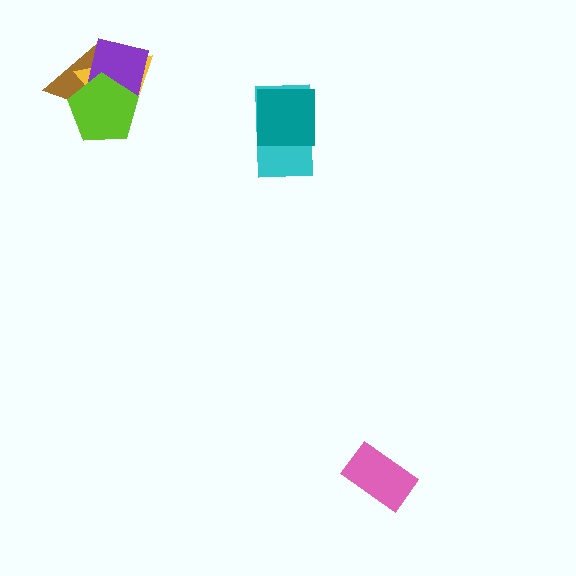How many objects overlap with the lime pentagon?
3 objects overlap with the lime pentagon.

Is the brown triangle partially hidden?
Yes, it is partially covered by another shape.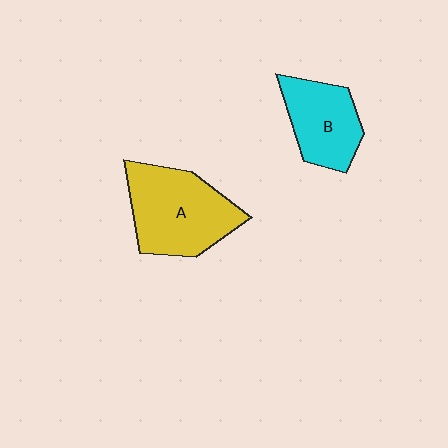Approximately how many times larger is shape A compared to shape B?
Approximately 1.4 times.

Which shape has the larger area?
Shape A (yellow).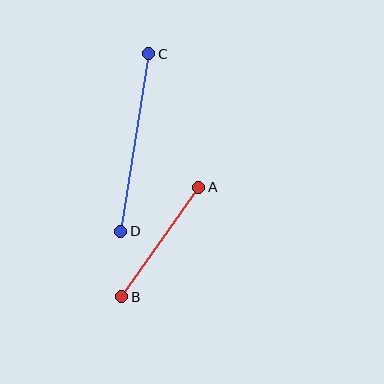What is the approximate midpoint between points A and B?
The midpoint is at approximately (160, 242) pixels.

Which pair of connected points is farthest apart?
Points C and D are farthest apart.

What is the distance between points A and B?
The distance is approximately 134 pixels.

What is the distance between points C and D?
The distance is approximately 180 pixels.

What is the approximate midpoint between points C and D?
The midpoint is at approximately (135, 143) pixels.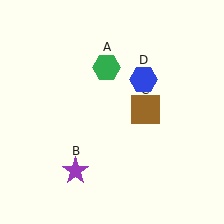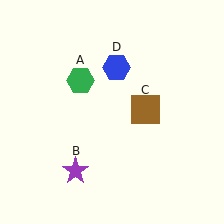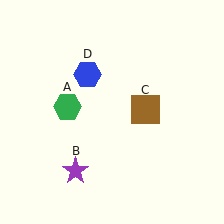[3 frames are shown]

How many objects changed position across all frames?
2 objects changed position: green hexagon (object A), blue hexagon (object D).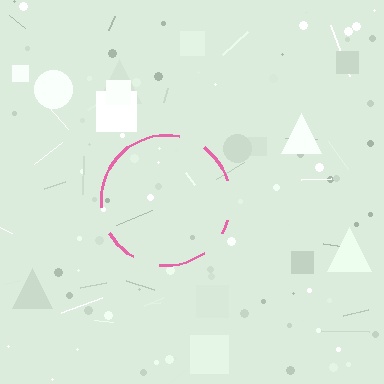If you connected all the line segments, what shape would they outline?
They would outline a circle.